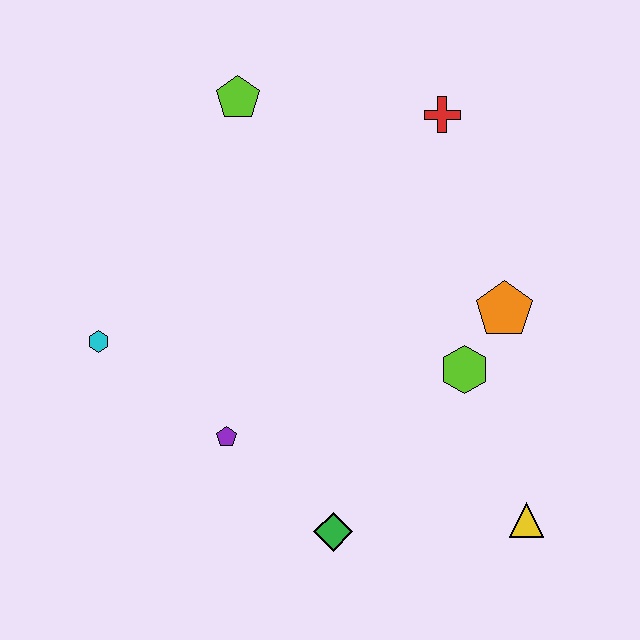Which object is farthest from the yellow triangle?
The lime pentagon is farthest from the yellow triangle.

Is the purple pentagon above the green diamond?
Yes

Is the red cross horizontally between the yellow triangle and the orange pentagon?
No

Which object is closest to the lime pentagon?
The red cross is closest to the lime pentagon.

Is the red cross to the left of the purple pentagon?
No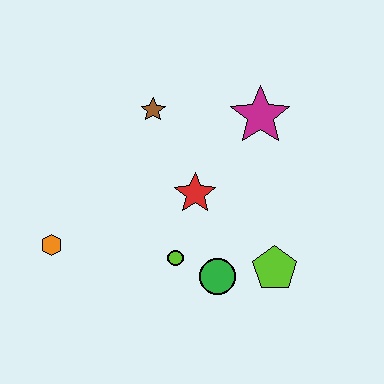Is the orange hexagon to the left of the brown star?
Yes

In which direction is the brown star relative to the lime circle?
The brown star is above the lime circle.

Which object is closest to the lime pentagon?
The green circle is closest to the lime pentagon.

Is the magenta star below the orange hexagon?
No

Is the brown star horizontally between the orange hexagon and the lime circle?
Yes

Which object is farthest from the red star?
The orange hexagon is farthest from the red star.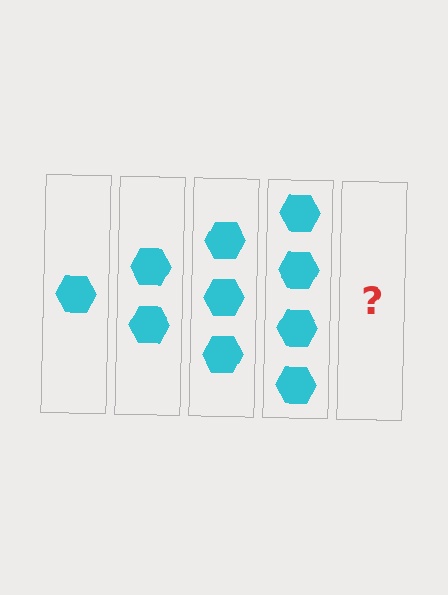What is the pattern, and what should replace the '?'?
The pattern is that each step adds one more hexagon. The '?' should be 5 hexagons.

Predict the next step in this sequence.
The next step is 5 hexagons.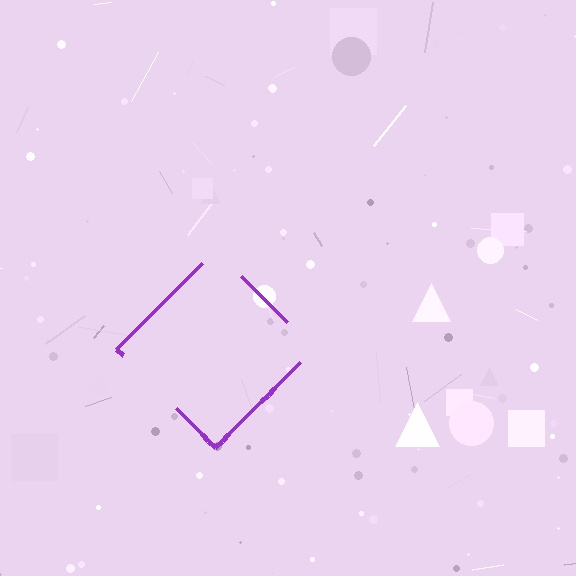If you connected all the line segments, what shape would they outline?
They would outline a diamond.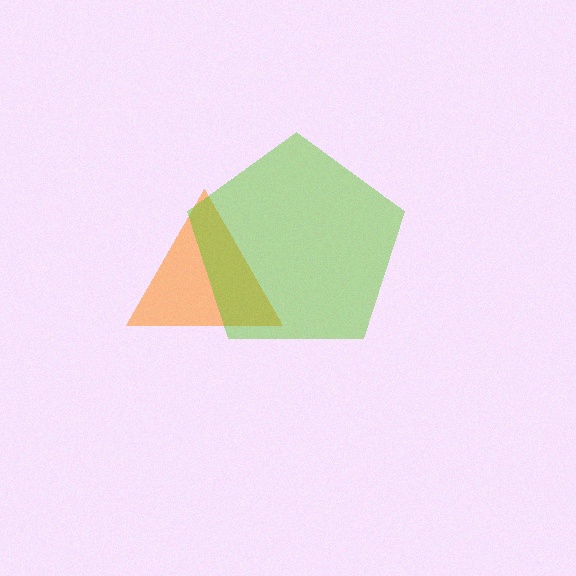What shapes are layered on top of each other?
The layered shapes are: an orange triangle, a lime pentagon.